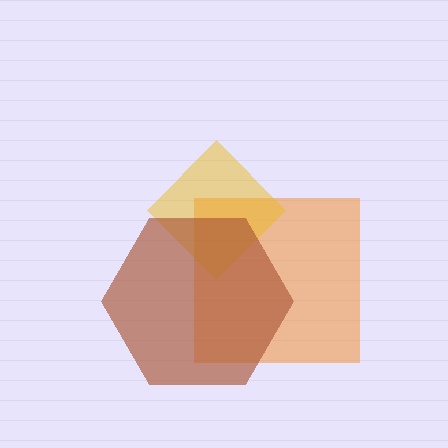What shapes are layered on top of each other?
The layered shapes are: an orange square, a yellow diamond, a brown hexagon.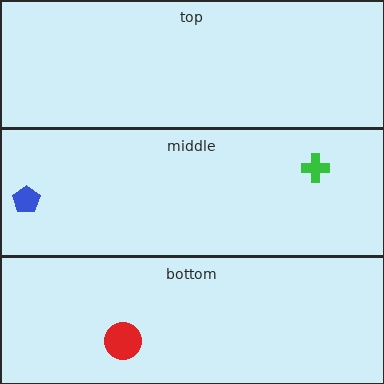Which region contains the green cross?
The middle region.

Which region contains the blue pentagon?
The middle region.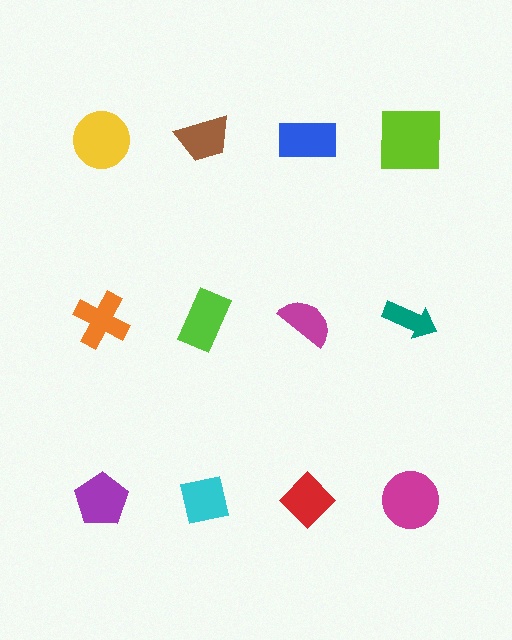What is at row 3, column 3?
A red diamond.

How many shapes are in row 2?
4 shapes.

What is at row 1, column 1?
A yellow circle.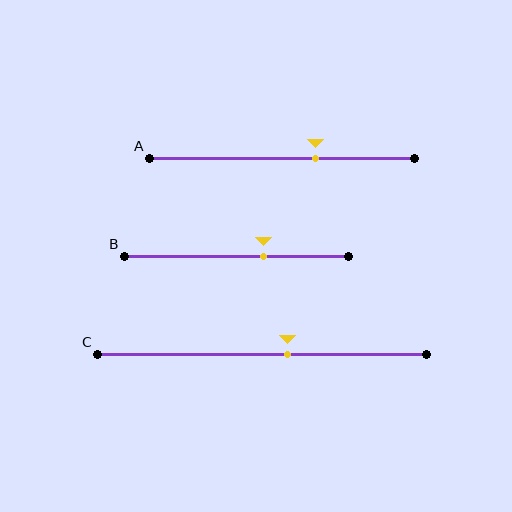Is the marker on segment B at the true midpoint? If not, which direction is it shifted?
No, the marker on segment B is shifted to the right by about 12% of the segment length.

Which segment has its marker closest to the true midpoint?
Segment C has its marker closest to the true midpoint.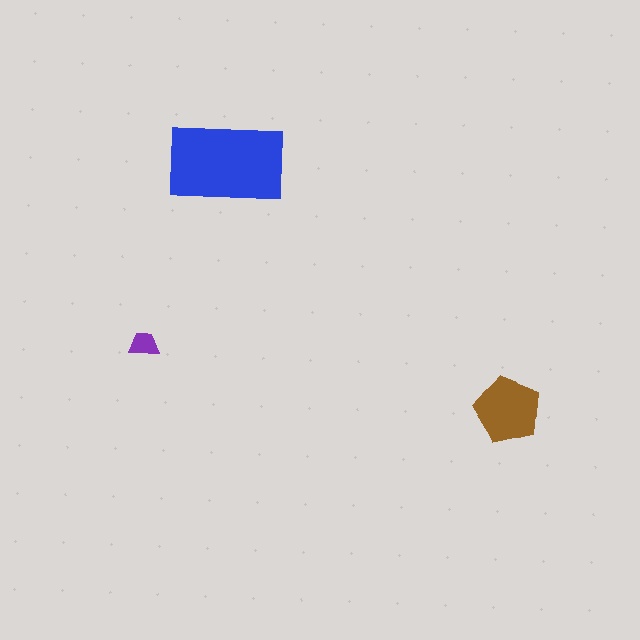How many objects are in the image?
There are 3 objects in the image.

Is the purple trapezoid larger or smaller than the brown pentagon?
Smaller.